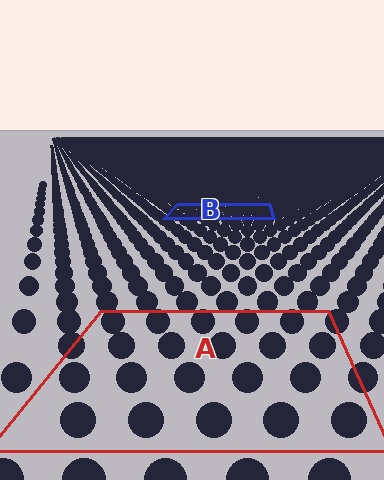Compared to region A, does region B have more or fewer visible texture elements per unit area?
Region B has more texture elements per unit area — they are packed more densely because it is farther away.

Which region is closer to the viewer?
Region A is closer. The texture elements there are larger and more spread out.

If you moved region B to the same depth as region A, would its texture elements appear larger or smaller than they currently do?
They would appear larger. At a closer depth, the same texture elements are projected at a bigger on-screen size.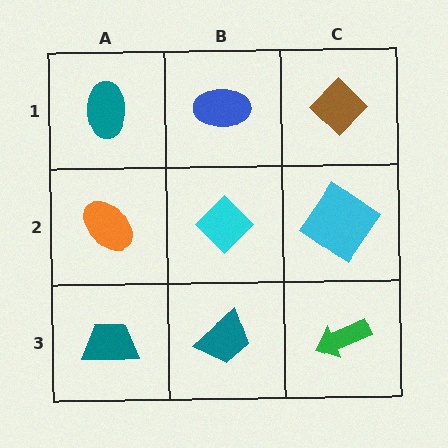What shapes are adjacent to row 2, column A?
A teal ellipse (row 1, column A), a teal trapezoid (row 3, column A), a cyan diamond (row 2, column B).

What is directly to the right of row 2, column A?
A cyan diamond.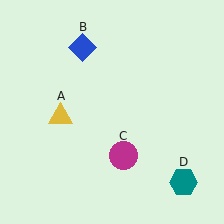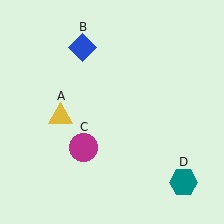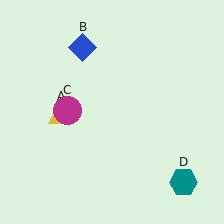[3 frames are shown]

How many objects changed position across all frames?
1 object changed position: magenta circle (object C).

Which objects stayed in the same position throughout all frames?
Yellow triangle (object A) and blue diamond (object B) and teal hexagon (object D) remained stationary.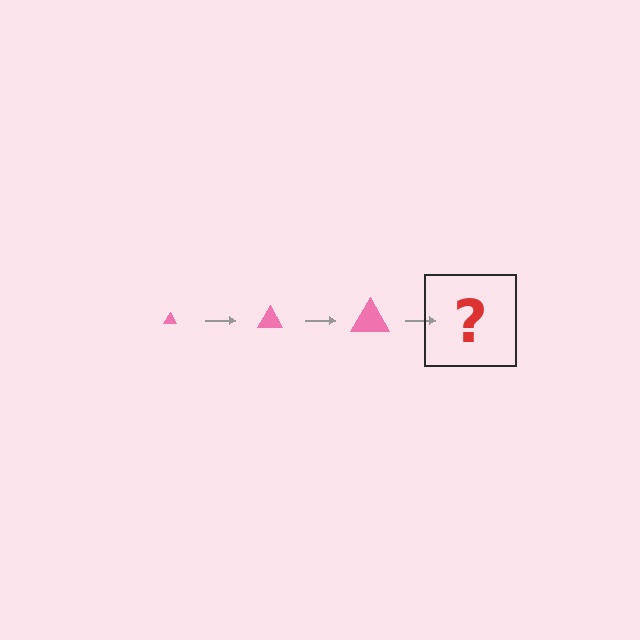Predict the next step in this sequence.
The next step is a pink triangle, larger than the previous one.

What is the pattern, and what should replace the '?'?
The pattern is that the triangle gets progressively larger each step. The '?' should be a pink triangle, larger than the previous one.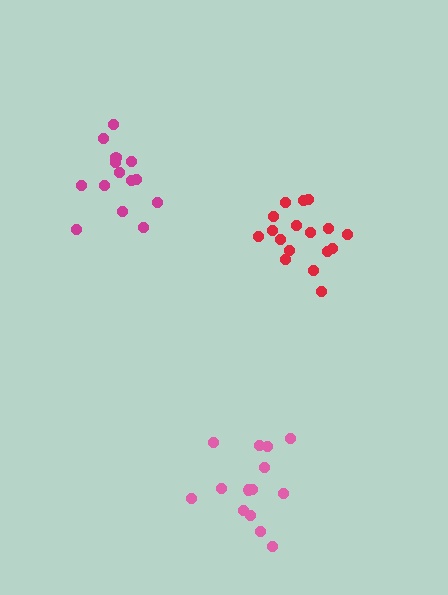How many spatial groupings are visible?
There are 3 spatial groupings.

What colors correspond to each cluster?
The clusters are colored: pink, red, magenta.